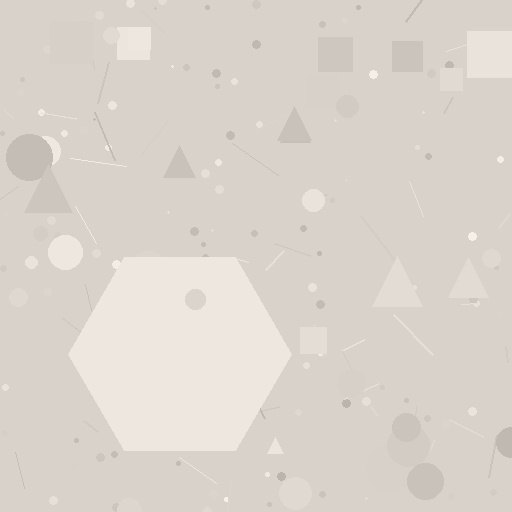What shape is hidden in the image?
A hexagon is hidden in the image.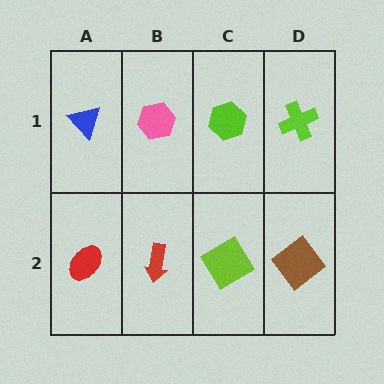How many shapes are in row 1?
4 shapes.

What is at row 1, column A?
A blue triangle.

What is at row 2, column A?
A red ellipse.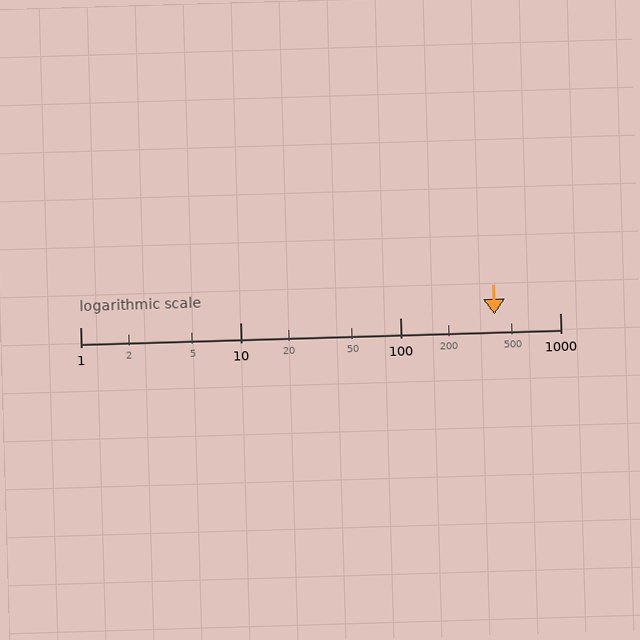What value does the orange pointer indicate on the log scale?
The pointer indicates approximately 390.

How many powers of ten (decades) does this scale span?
The scale spans 3 decades, from 1 to 1000.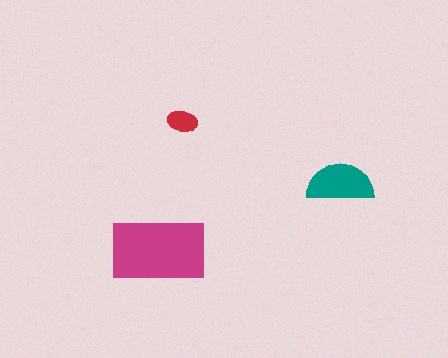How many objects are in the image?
There are 3 objects in the image.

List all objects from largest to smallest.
The magenta rectangle, the teal semicircle, the red ellipse.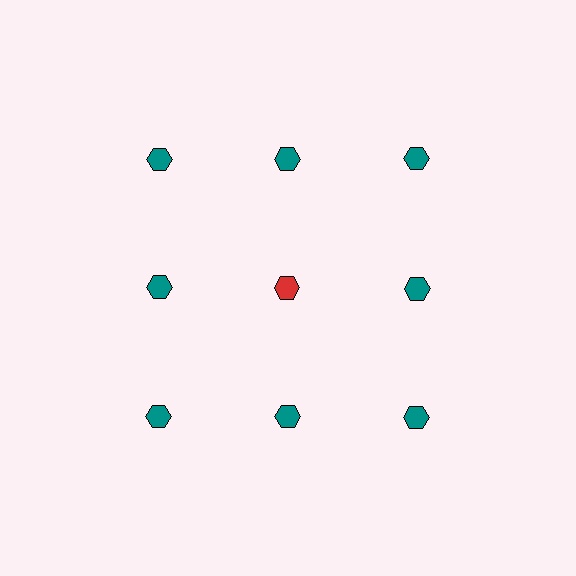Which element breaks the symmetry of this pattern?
The red hexagon in the second row, second from left column breaks the symmetry. All other shapes are teal hexagons.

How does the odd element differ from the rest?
It has a different color: red instead of teal.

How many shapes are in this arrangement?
There are 9 shapes arranged in a grid pattern.